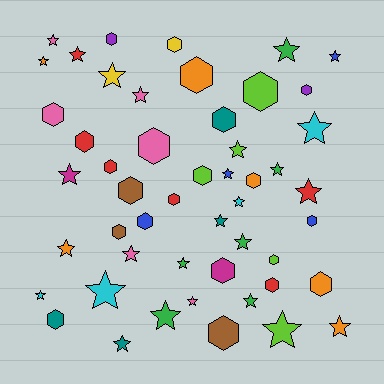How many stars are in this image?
There are 27 stars.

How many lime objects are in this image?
There are 5 lime objects.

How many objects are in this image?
There are 50 objects.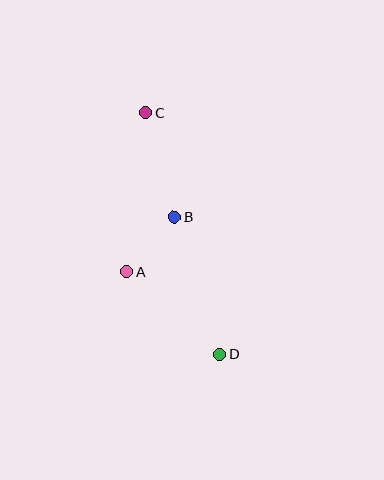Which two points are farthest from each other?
Points C and D are farthest from each other.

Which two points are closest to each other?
Points A and B are closest to each other.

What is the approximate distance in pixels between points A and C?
The distance between A and C is approximately 160 pixels.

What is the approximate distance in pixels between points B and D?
The distance between B and D is approximately 145 pixels.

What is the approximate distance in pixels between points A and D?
The distance between A and D is approximately 124 pixels.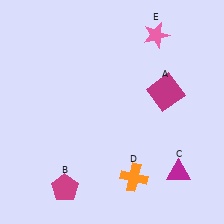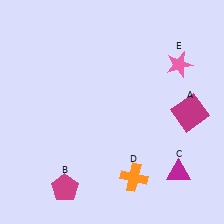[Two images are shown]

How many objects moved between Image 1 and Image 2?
2 objects moved between the two images.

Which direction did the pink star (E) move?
The pink star (E) moved down.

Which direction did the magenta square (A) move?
The magenta square (A) moved right.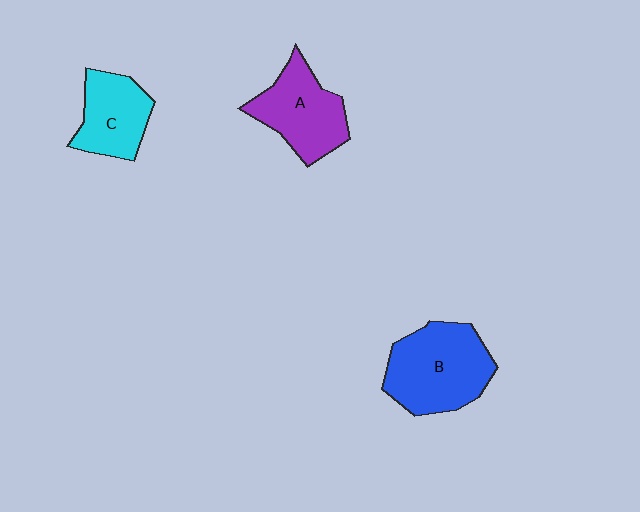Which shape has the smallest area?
Shape C (cyan).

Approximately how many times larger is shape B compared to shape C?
Approximately 1.5 times.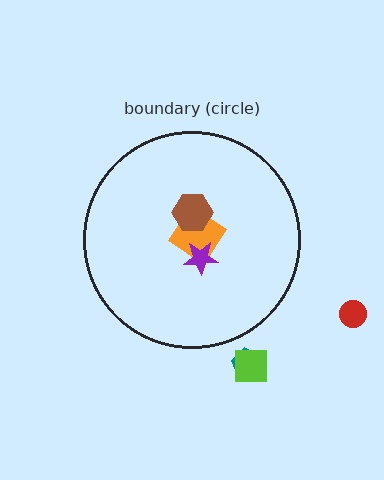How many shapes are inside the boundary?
3 inside, 3 outside.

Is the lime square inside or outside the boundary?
Outside.